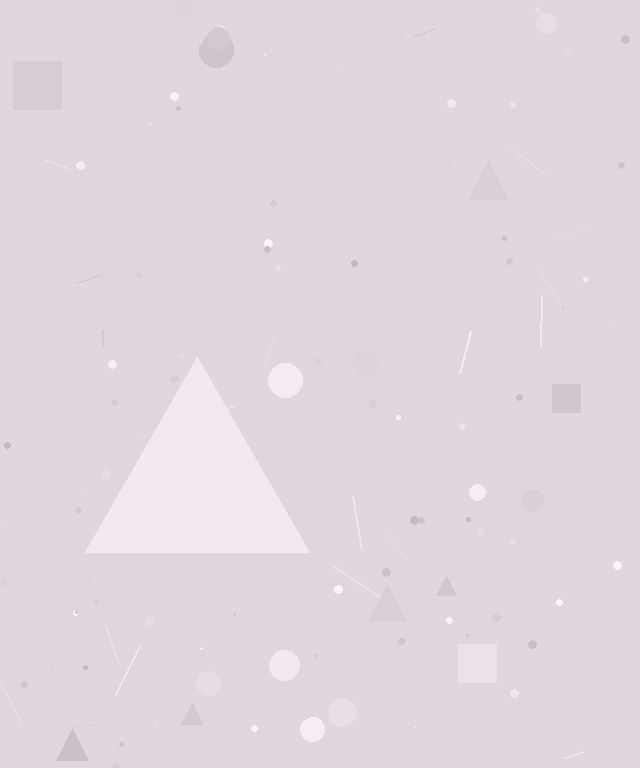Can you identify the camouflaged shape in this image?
The camouflaged shape is a triangle.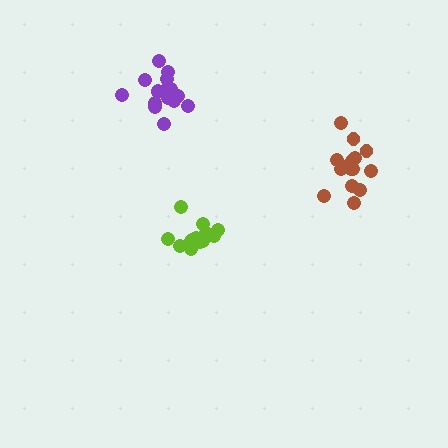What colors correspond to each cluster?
The clusters are colored: brown, lime, purple.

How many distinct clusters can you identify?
There are 3 distinct clusters.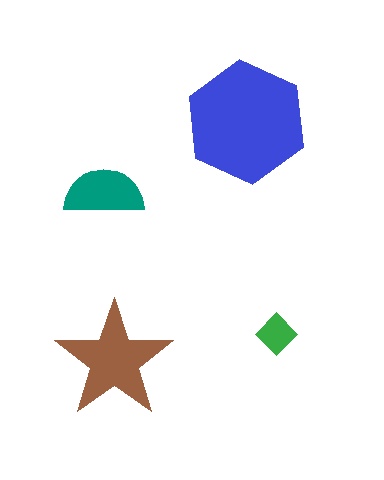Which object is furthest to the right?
The green diamond is rightmost.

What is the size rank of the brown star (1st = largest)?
2nd.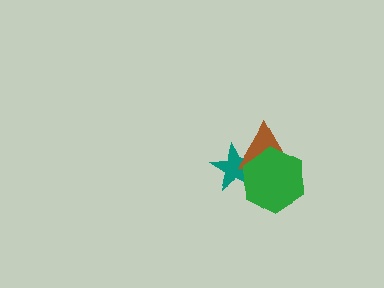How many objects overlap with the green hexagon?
2 objects overlap with the green hexagon.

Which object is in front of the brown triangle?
The green hexagon is in front of the brown triangle.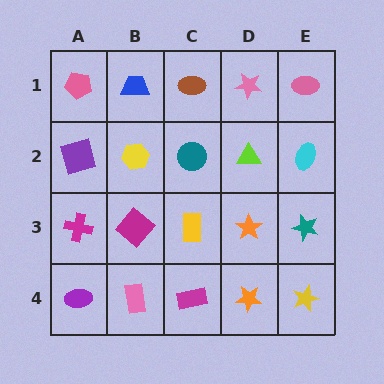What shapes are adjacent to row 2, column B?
A blue trapezoid (row 1, column B), a magenta diamond (row 3, column B), a purple square (row 2, column A), a teal circle (row 2, column C).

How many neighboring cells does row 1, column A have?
2.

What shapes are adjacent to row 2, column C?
A brown ellipse (row 1, column C), a yellow rectangle (row 3, column C), a yellow hexagon (row 2, column B), a lime triangle (row 2, column D).